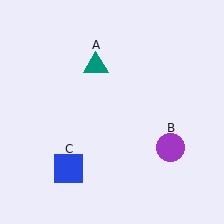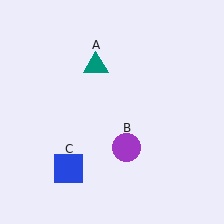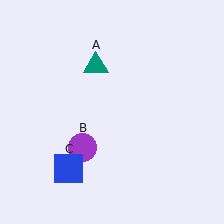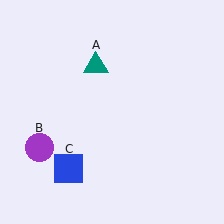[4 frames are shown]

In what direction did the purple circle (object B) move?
The purple circle (object B) moved left.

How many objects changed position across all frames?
1 object changed position: purple circle (object B).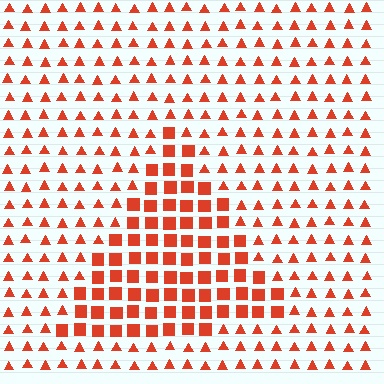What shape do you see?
I see a triangle.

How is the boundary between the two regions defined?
The boundary is defined by a change in element shape: squares inside vs. triangles outside. All elements share the same color and spacing.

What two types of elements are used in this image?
The image uses squares inside the triangle region and triangles outside it.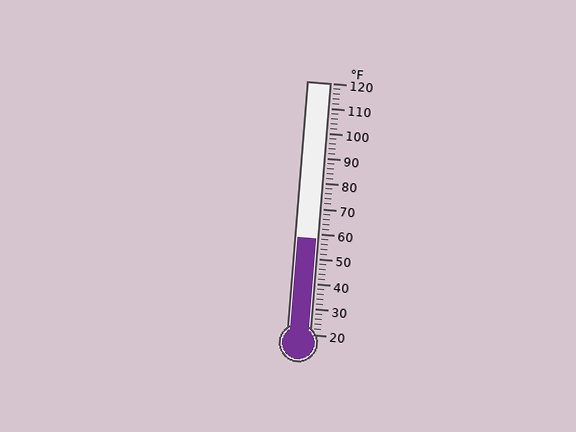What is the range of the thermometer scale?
The thermometer scale ranges from 20°F to 120°F.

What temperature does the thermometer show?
The thermometer shows approximately 58°F.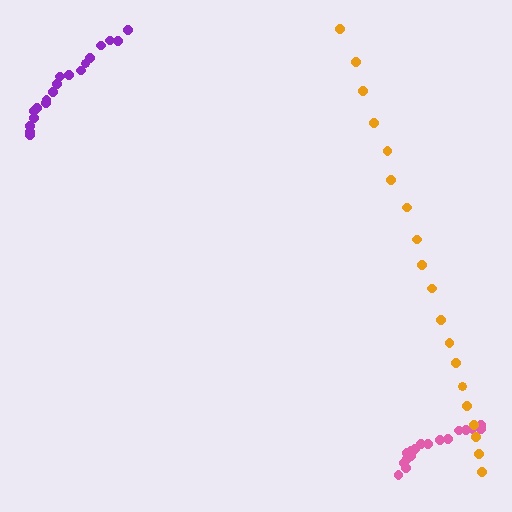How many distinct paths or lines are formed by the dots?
There are 3 distinct paths.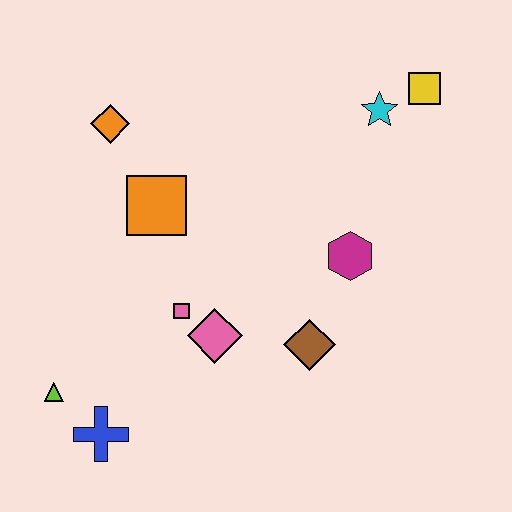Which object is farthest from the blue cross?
The yellow square is farthest from the blue cross.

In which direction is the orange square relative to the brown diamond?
The orange square is to the left of the brown diamond.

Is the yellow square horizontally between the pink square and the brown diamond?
No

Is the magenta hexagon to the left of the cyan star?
Yes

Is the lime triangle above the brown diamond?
No